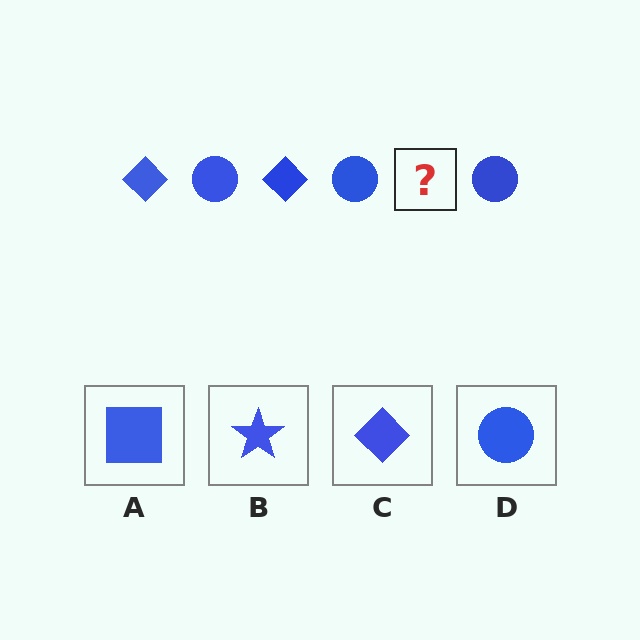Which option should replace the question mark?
Option C.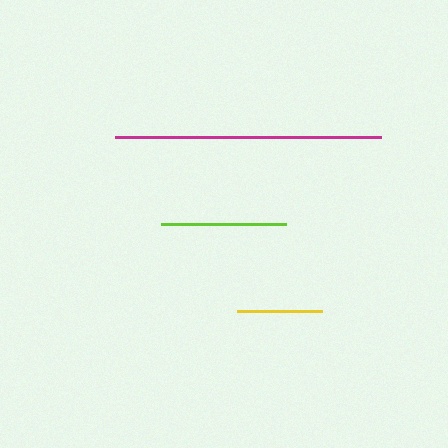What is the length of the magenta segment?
The magenta segment is approximately 266 pixels long.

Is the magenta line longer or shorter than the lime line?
The magenta line is longer than the lime line.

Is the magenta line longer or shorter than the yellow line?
The magenta line is longer than the yellow line.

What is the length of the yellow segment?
The yellow segment is approximately 85 pixels long.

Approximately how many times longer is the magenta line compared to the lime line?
The magenta line is approximately 2.1 times the length of the lime line.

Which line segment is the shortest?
The yellow line is the shortest at approximately 85 pixels.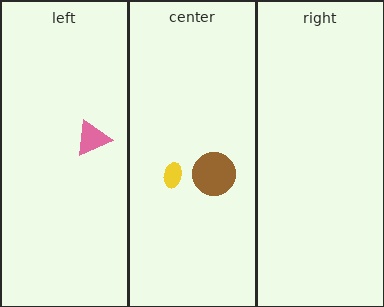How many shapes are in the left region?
1.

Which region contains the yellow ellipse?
The center region.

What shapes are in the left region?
The pink triangle.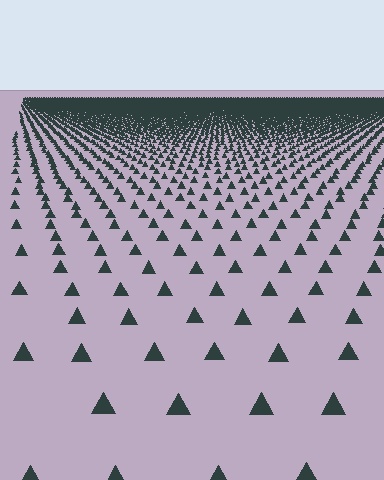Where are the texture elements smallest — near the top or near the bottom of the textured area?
Near the top.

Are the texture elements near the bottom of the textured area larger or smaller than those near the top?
Larger. Near the bottom, elements are closer to the viewer and appear at a bigger on-screen size.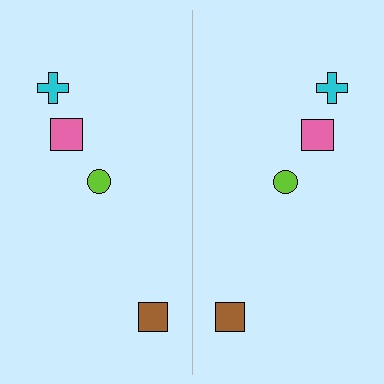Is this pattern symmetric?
Yes, this pattern has bilateral (reflection) symmetry.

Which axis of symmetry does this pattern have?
The pattern has a vertical axis of symmetry running through the center of the image.